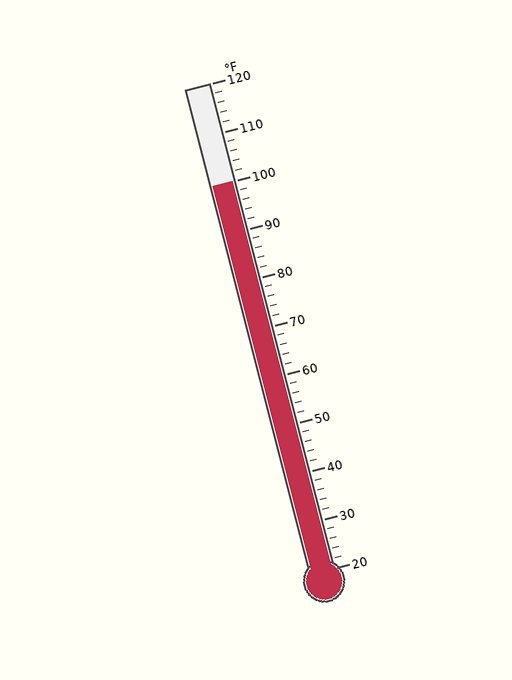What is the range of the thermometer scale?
The thermometer scale ranges from 20°F to 120°F.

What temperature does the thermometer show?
The thermometer shows approximately 100°F.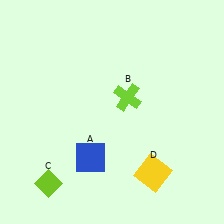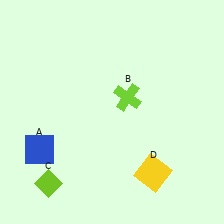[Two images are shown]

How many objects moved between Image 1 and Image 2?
1 object moved between the two images.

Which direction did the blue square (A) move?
The blue square (A) moved left.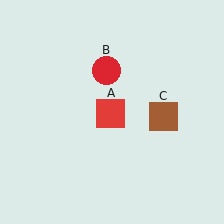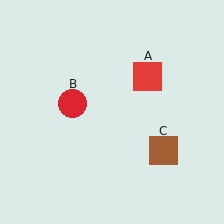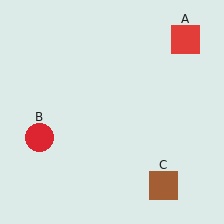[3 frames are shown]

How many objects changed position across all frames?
3 objects changed position: red square (object A), red circle (object B), brown square (object C).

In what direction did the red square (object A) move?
The red square (object A) moved up and to the right.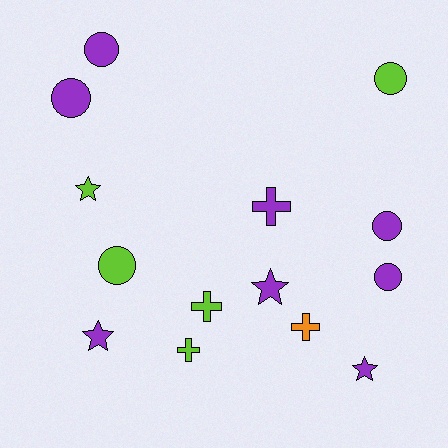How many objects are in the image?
There are 14 objects.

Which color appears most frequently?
Purple, with 8 objects.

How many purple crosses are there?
There is 1 purple cross.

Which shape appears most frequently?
Circle, with 6 objects.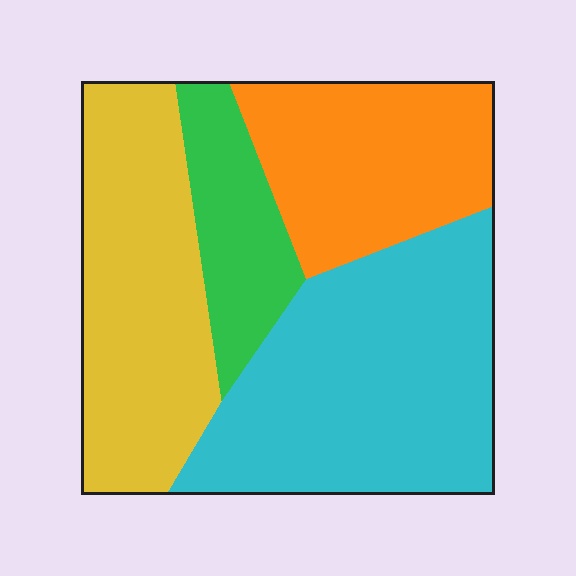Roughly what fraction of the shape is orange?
Orange takes up about one fifth (1/5) of the shape.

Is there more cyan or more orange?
Cyan.